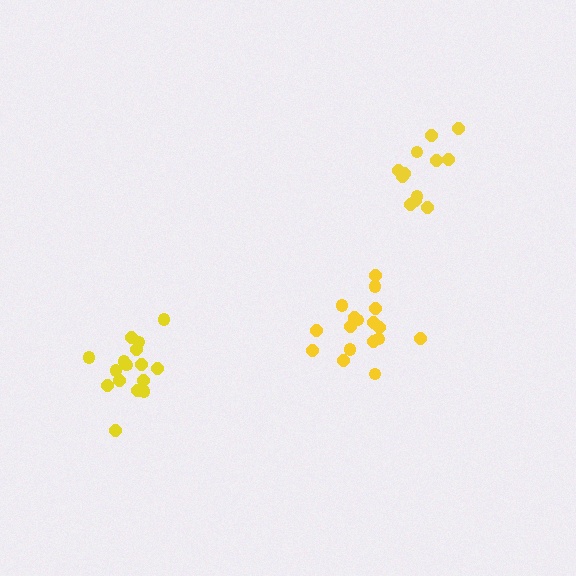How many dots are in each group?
Group 1: 17 dots, Group 2: 16 dots, Group 3: 12 dots (45 total).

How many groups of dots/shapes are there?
There are 3 groups.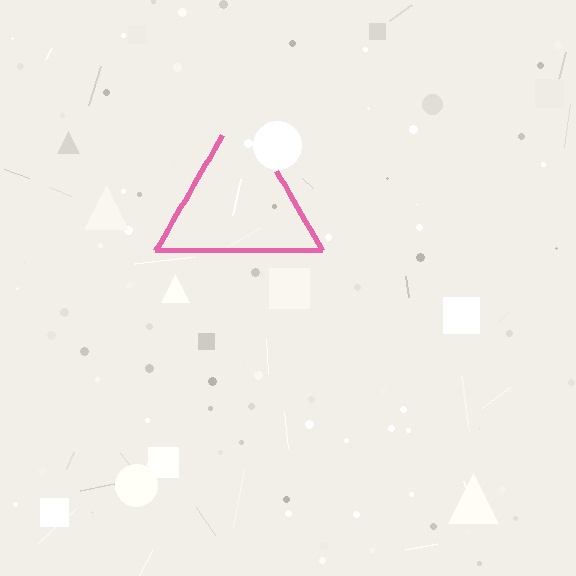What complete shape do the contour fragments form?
The contour fragments form a triangle.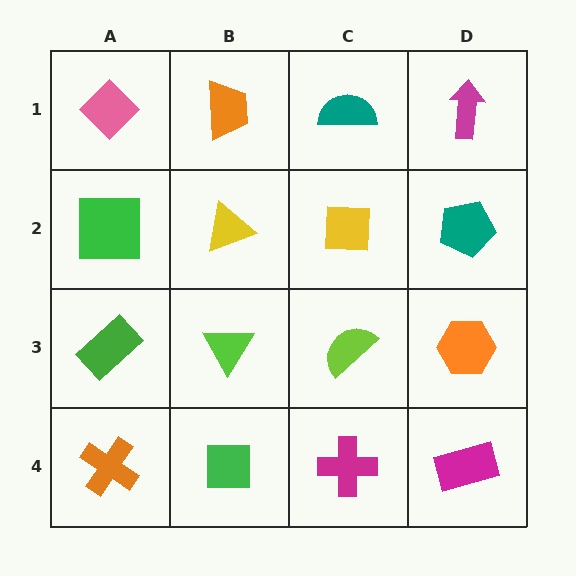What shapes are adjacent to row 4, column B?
A lime triangle (row 3, column B), an orange cross (row 4, column A), a magenta cross (row 4, column C).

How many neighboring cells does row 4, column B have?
3.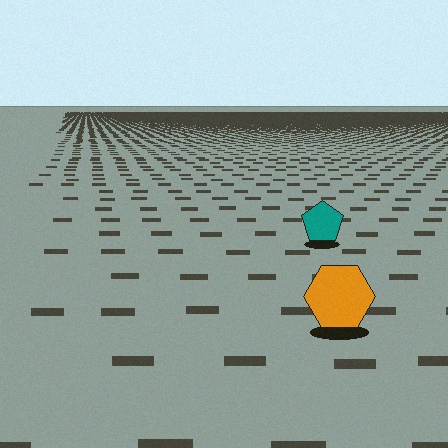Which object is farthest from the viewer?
The teal pentagon is farthest from the viewer. It appears smaller and the ground texture around it is denser.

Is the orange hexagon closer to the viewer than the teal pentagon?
Yes. The orange hexagon is closer — you can tell from the texture gradient: the ground texture is coarser near it.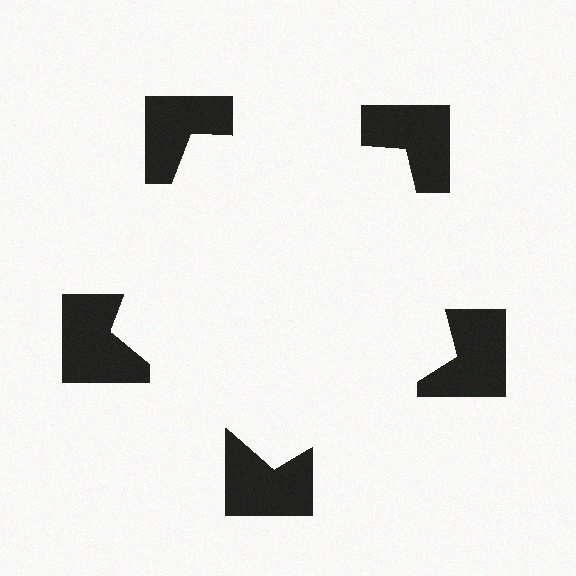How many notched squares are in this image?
There are 5 — one at each vertex of the illusory pentagon.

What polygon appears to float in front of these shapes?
An illusory pentagon — its edges are inferred from the aligned wedge cuts in the notched squares, not physically drawn.